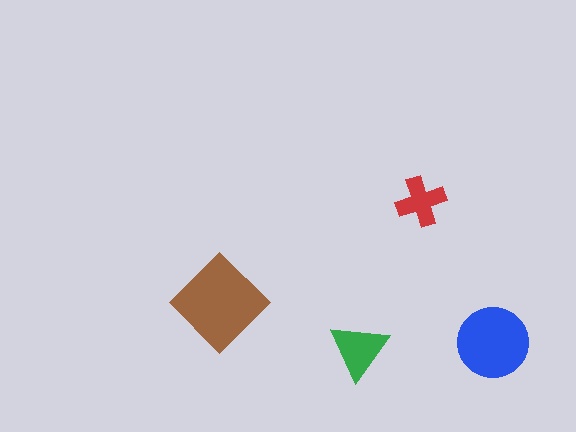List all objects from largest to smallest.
The brown diamond, the blue circle, the green triangle, the red cross.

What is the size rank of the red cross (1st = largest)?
4th.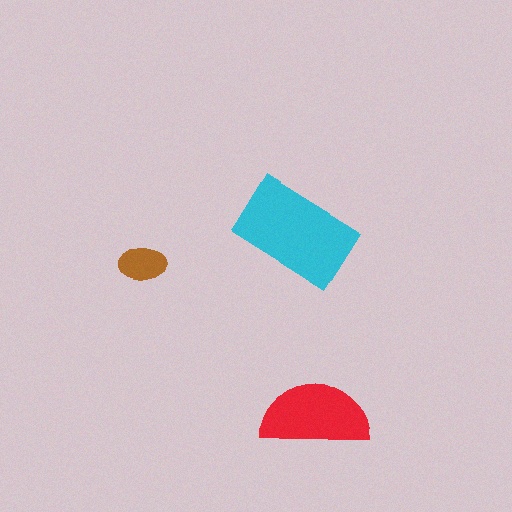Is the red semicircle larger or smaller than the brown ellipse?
Larger.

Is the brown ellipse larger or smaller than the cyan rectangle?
Smaller.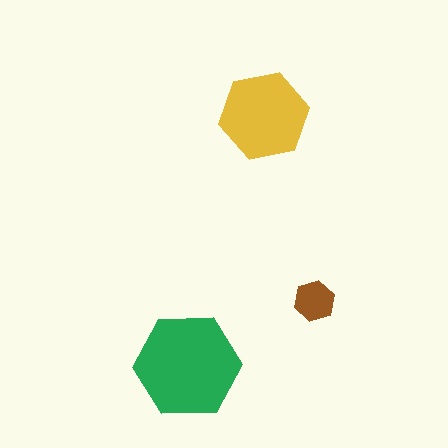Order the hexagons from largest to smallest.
the green one, the yellow one, the brown one.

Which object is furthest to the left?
The green hexagon is leftmost.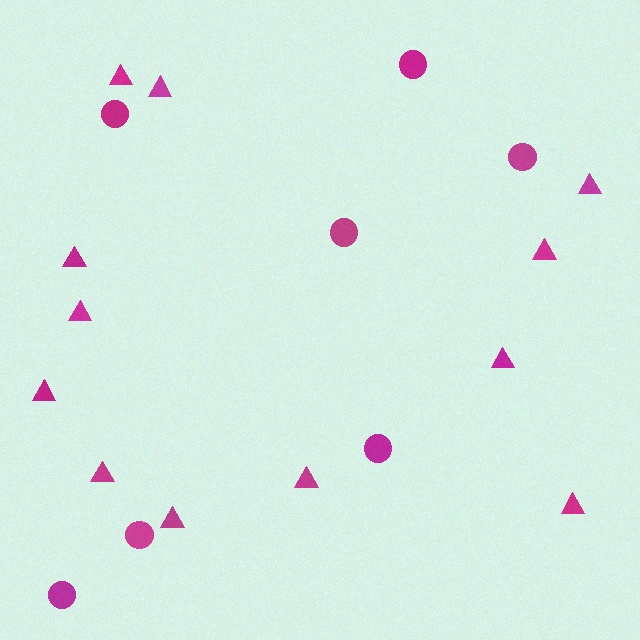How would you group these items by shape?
There are 2 groups: one group of triangles (12) and one group of circles (7).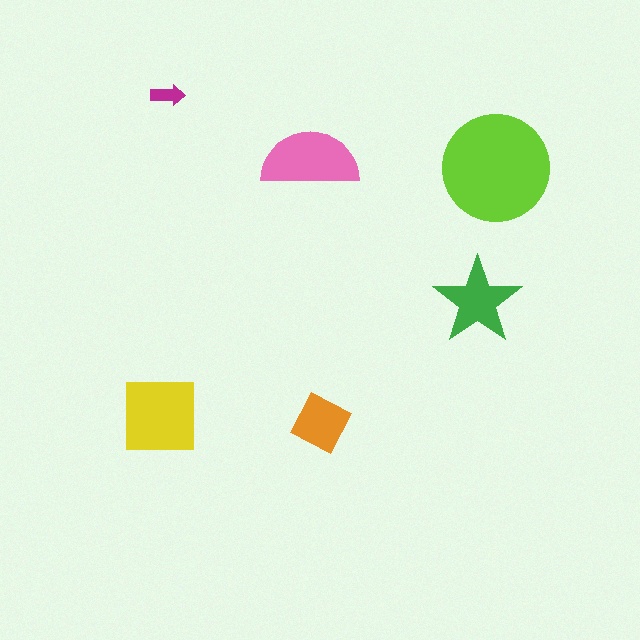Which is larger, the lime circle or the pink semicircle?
The lime circle.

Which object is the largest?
The lime circle.